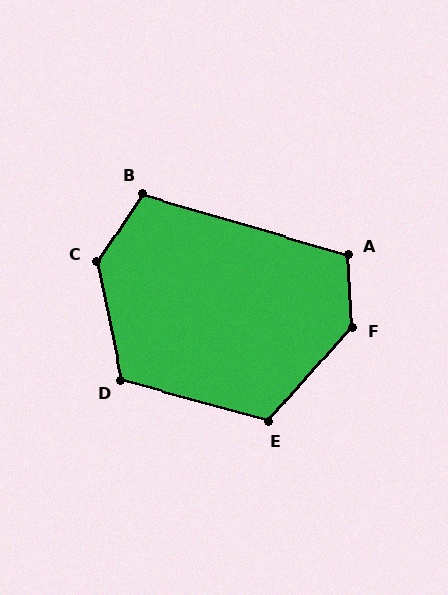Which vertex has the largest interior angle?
F, at approximately 135 degrees.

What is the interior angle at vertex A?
Approximately 109 degrees (obtuse).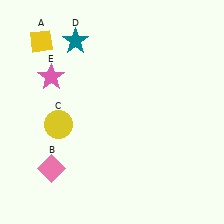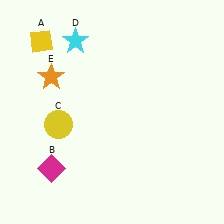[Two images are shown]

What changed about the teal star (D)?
In Image 1, D is teal. In Image 2, it changed to cyan.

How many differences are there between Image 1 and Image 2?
There are 3 differences between the two images.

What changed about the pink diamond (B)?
In Image 1, B is pink. In Image 2, it changed to magenta.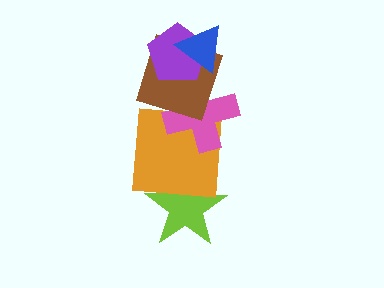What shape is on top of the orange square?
The pink cross is on top of the orange square.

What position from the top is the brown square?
The brown square is 3rd from the top.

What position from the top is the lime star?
The lime star is 6th from the top.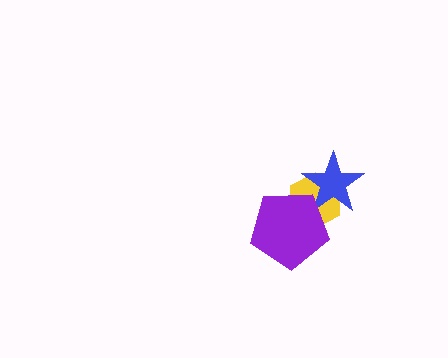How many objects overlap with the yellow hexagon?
2 objects overlap with the yellow hexagon.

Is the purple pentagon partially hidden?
No, no other shape covers it.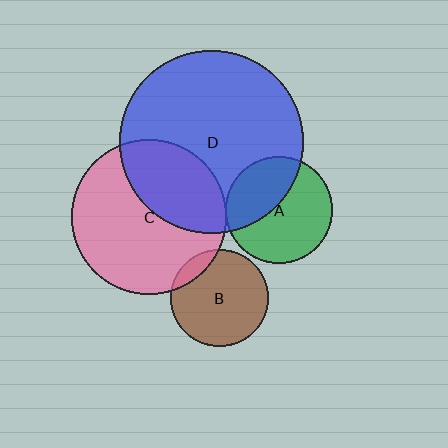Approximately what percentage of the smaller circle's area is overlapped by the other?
Approximately 5%.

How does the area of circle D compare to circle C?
Approximately 1.4 times.